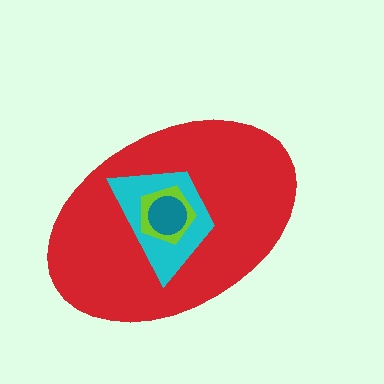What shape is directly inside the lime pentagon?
The teal circle.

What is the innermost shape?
The teal circle.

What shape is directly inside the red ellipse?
The cyan trapezoid.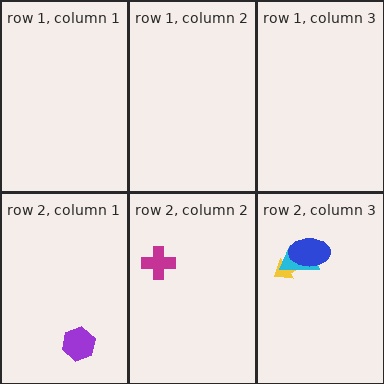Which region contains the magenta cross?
The row 2, column 2 region.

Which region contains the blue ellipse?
The row 2, column 3 region.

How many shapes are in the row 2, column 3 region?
3.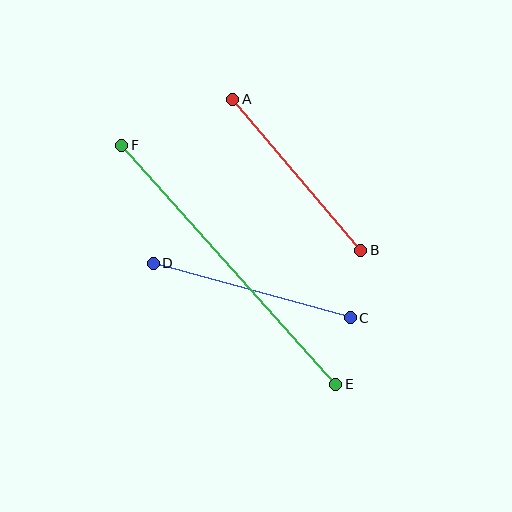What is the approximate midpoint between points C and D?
The midpoint is at approximately (252, 291) pixels.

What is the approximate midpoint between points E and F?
The midpoint is at approximately (229, 265) pixels.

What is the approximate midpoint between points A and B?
The midpoint is at approximately (297, 175) pixels.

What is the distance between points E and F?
The distance is approximately 321 pixels.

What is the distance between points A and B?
The distance is approximately 198 pixels.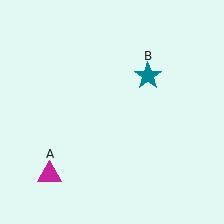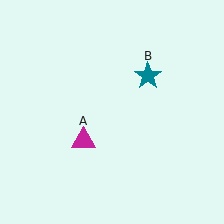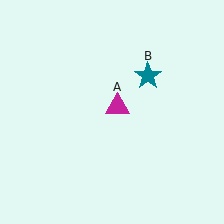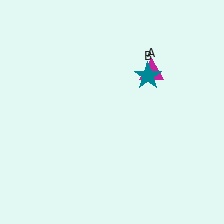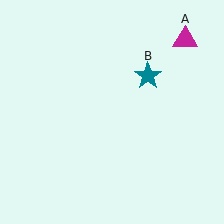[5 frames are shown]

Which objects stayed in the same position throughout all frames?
Teal star (object B) remained stationary.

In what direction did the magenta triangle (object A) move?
The magenta triangle (object A) moved up and to the right.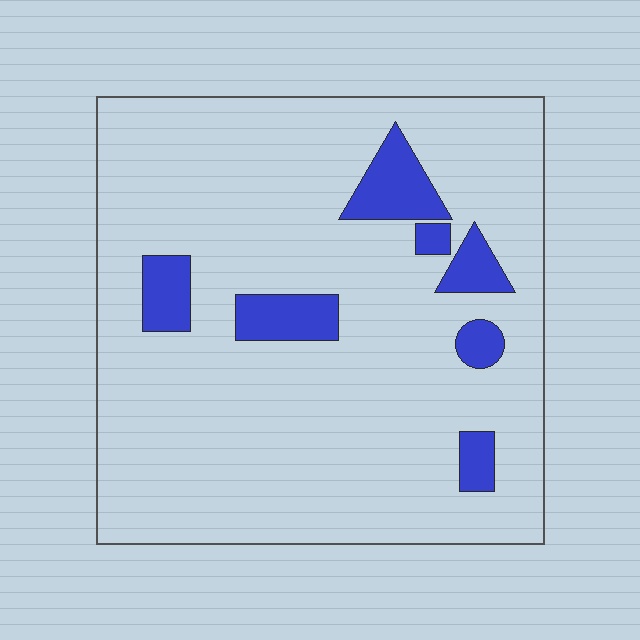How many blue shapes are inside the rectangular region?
7.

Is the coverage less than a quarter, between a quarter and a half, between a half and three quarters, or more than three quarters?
Less than a quarter.